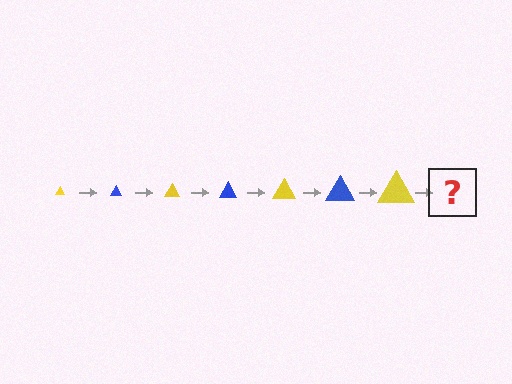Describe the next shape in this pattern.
It should be a blue triangle, larger than the previous one.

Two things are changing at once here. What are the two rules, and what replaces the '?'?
The two rules are that the triangle grows larger each step and the color cycles through yellow and blue. The '?' should be a blue triangle, larger than the previous one.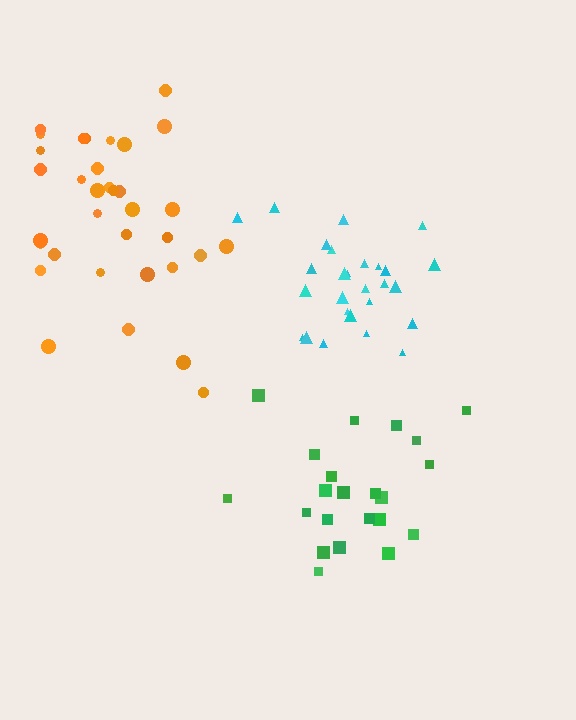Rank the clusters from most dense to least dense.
cyan, orange, green.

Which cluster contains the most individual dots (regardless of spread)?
Orange (35).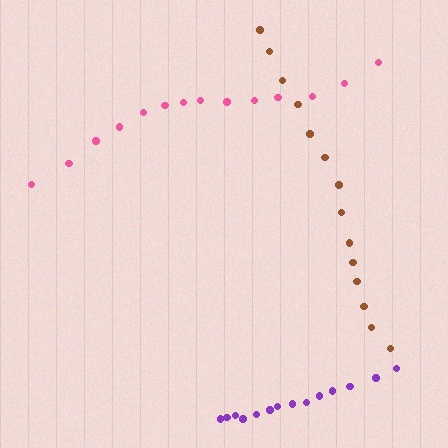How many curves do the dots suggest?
There are 3 distinct paths.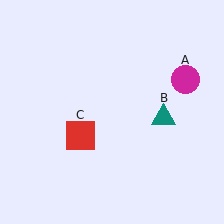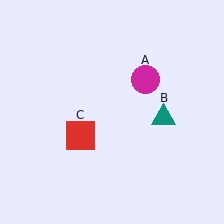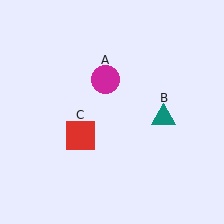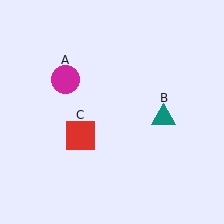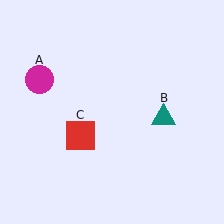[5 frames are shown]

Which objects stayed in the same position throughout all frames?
Teal triangle (object B) and red square (object C) remained stationary.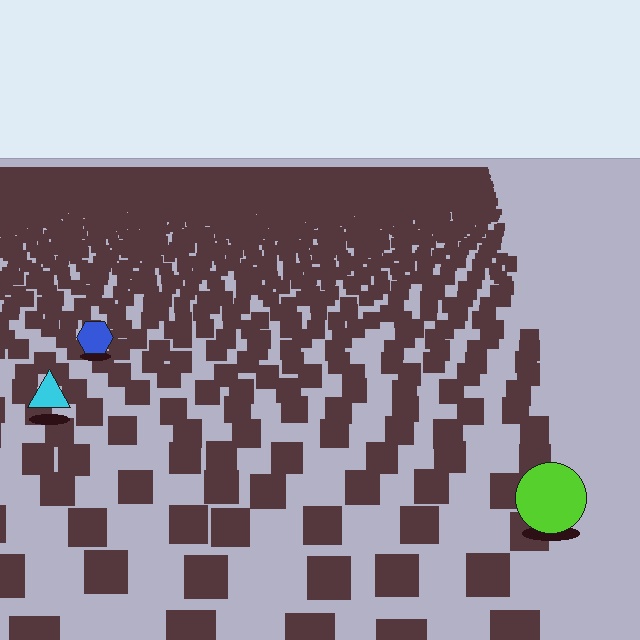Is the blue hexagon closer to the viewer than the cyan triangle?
No. The cyan triangle is closer — you can tell from the texture gradient: the ground texture is coarser near it.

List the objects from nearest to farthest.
From nearest to farthest: the lime circle, the cyan triangle, the blue hexagon.